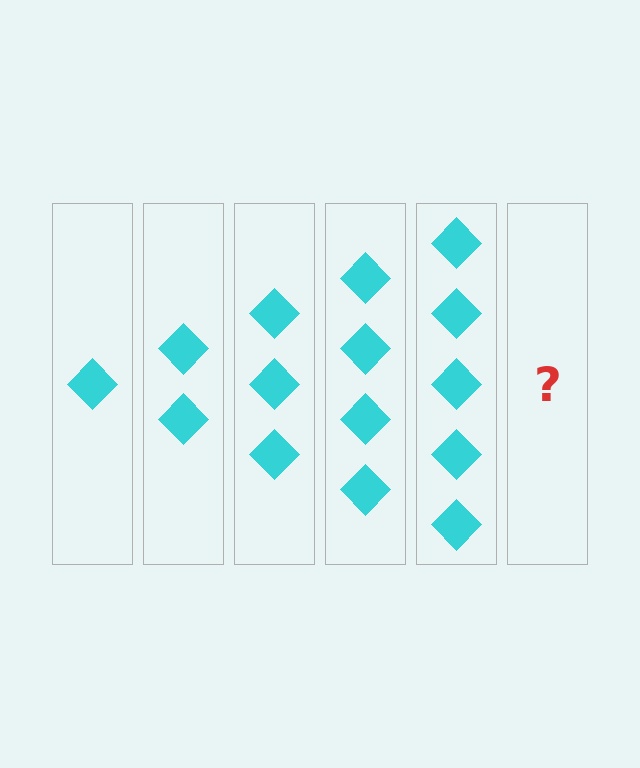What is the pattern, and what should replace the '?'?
The pattern is that each step adds one more diamond. The '?' should be 6 diamonds.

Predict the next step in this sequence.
The next step is 6 diamonds.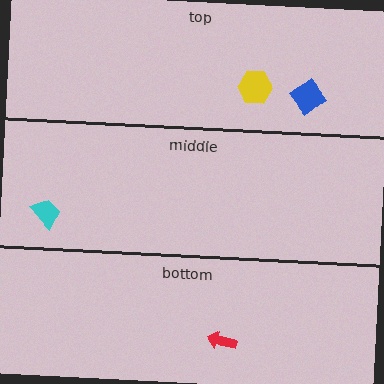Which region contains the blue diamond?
The top region.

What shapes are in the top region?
The yellow hexagon, the blue diamond.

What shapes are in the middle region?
The cyan trapezoid.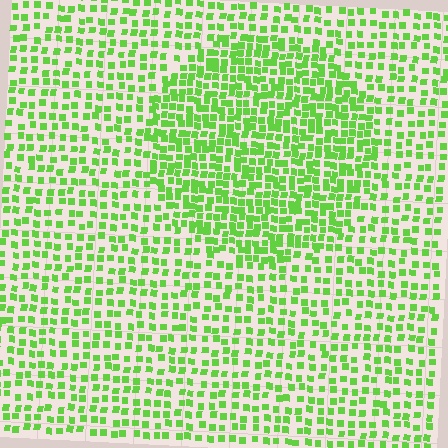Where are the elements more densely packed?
The elements are more densely packed inside the circle boundary.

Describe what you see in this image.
The image contains small lime elements arranged at two different densities. A circle-shaped region is visible where the elements are more densely packed than the surrounding area.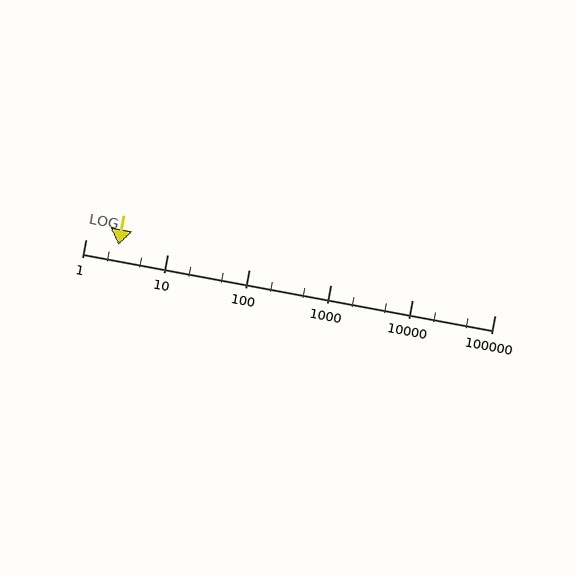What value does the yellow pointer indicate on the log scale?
The pointer indicates approximately 2.5.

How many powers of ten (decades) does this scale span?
The scale spans 5 decades, from 1 to 100000.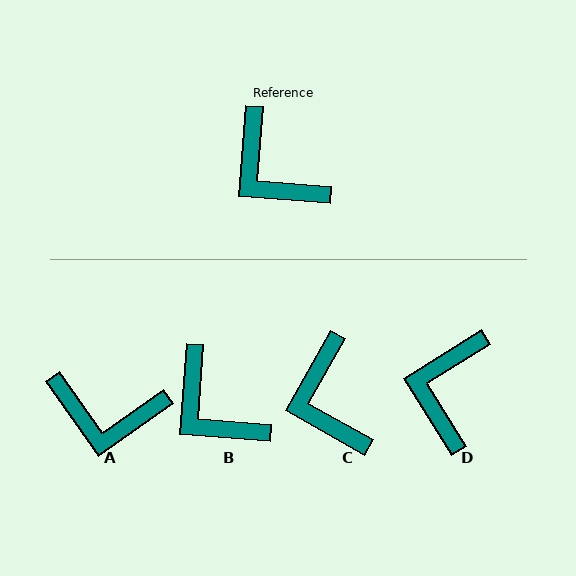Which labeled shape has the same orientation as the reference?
B.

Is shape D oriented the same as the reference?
No, it is off by about 54 degrees.